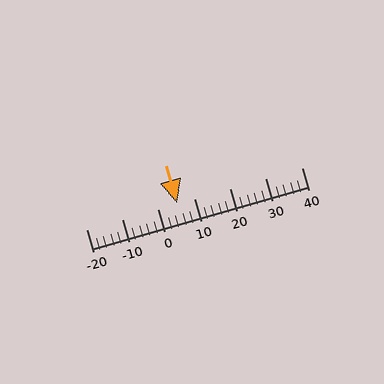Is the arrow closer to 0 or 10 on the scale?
The arrow is closer to 10.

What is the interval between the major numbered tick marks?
The major tick marks are spaced 10 units apart.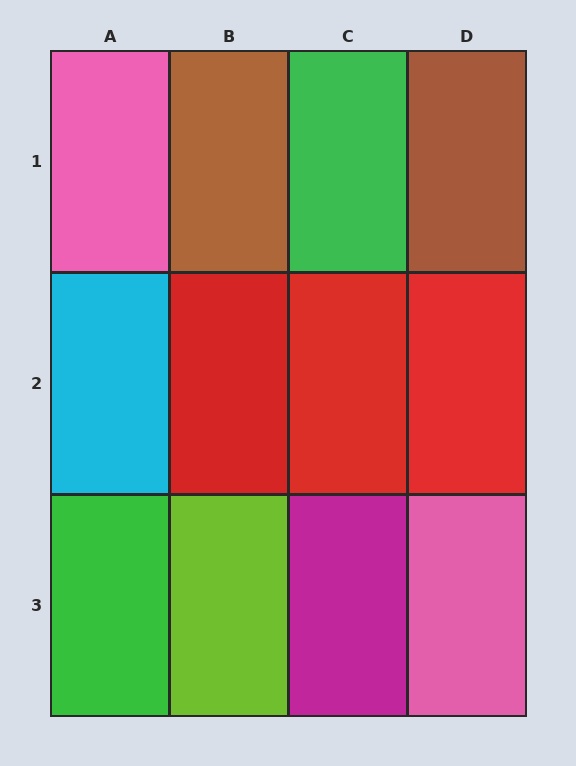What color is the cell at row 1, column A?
Pink.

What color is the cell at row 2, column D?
Red.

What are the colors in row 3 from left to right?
Green, lime, magenta, pink.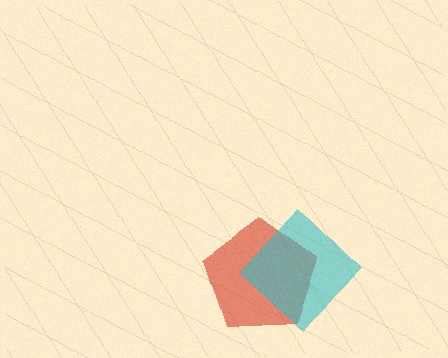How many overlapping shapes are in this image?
There are 2 overlapping shapes in the image.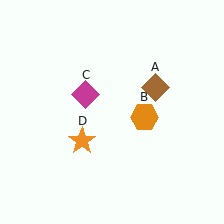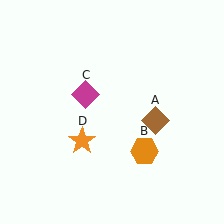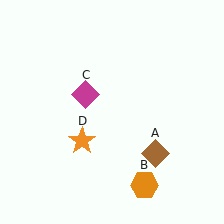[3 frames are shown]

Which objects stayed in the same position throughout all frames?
Magenta diamond (object C) and orange star (object D) remained stationary.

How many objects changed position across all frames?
2 objects changed position: brown diamond (object A), orange hexagon (object B).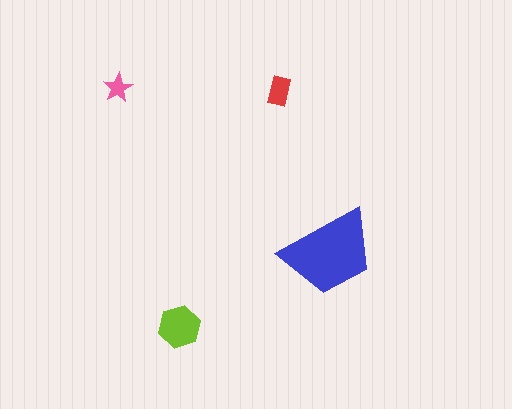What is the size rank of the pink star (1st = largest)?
4th.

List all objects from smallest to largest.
The pink star, the red rectangle, the lime hexagon, the blue trapezoid.